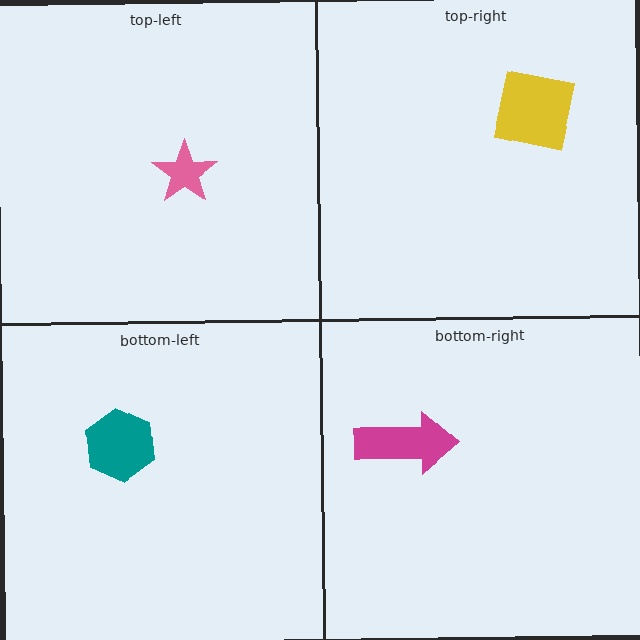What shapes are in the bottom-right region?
The magenta arrow.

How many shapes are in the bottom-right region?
1.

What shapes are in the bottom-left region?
The teal hexagon.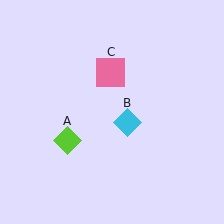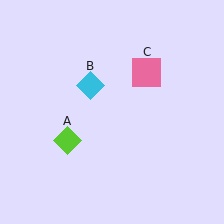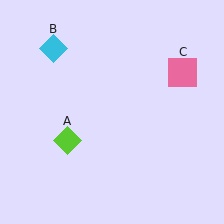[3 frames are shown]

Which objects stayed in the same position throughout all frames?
Lime diamond (object A) remained stationary.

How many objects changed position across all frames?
2 objects changed position: cyan diamond (object B), pink square (object C).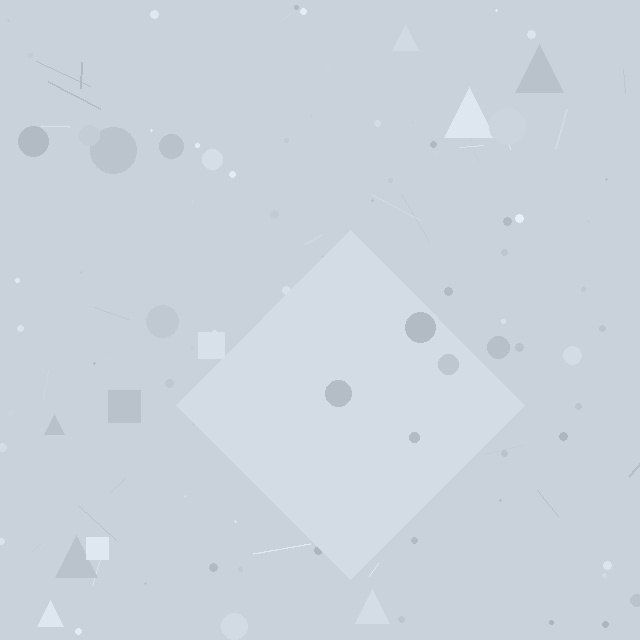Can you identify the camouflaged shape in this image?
The camouflaged shape is a diamond.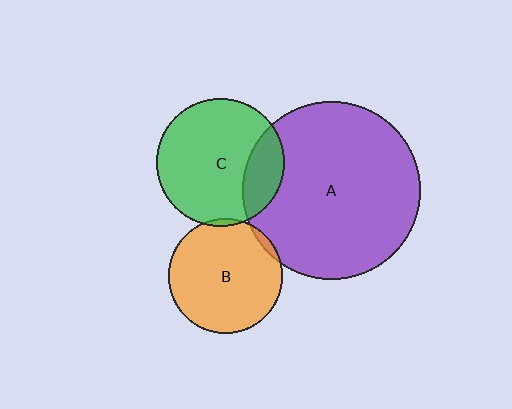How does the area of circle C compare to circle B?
Approximately 1.2 times.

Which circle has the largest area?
Circle A (purple).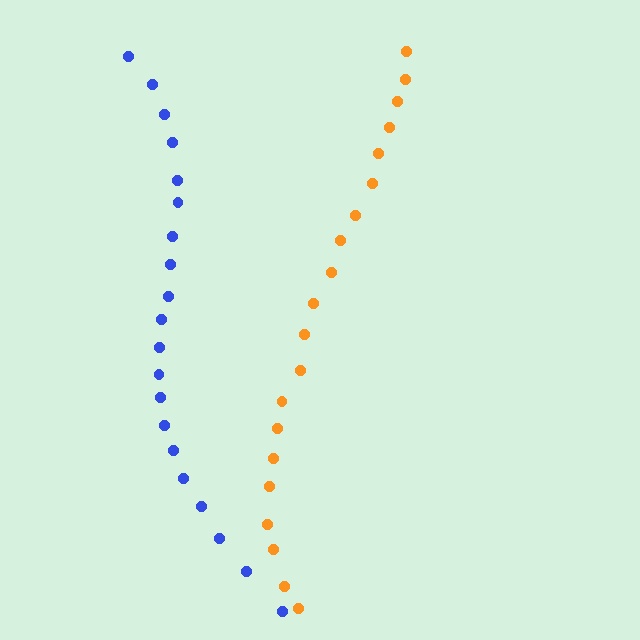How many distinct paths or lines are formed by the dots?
There are 2 distinct paths.